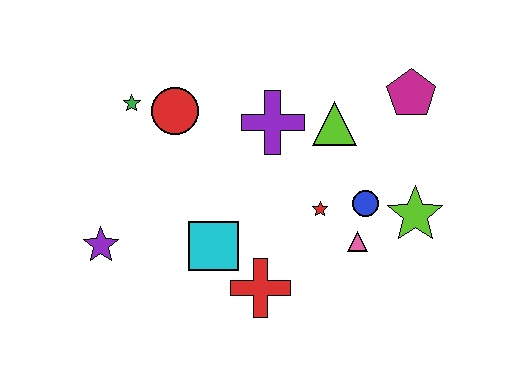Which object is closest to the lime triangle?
The purple cross is closest to the lime triangle.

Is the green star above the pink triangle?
Yes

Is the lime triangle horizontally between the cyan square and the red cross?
No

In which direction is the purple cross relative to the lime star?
The purple cross is to the left of the lime star.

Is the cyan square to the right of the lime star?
No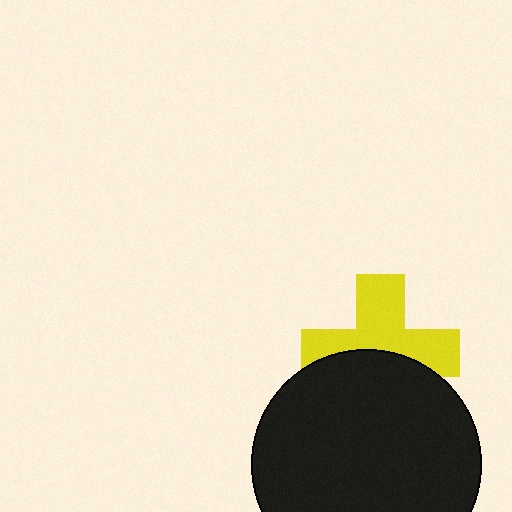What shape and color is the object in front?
The object in front is a black circle.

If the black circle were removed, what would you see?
You would see the complete yellow cross.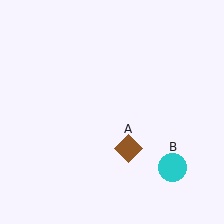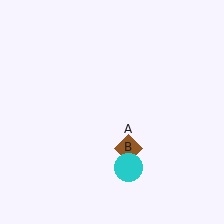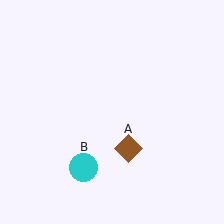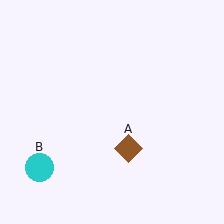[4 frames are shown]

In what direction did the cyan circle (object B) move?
The cyan circle (object B) moved left.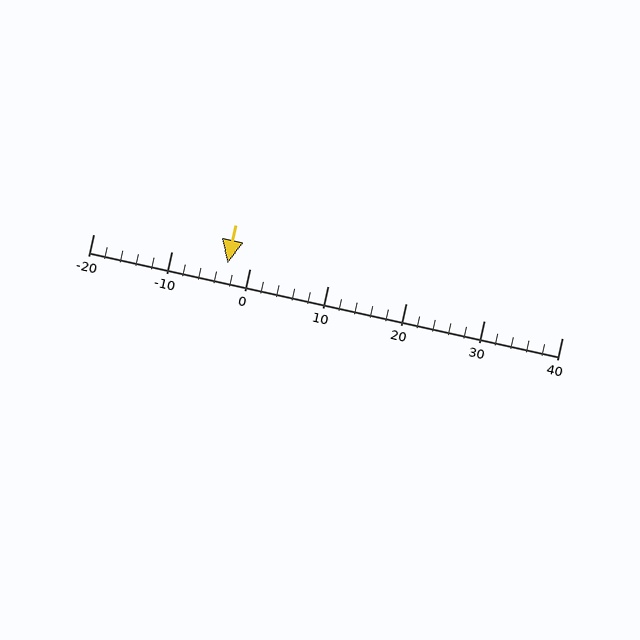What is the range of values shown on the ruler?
The ruler shows values from -20 to 40.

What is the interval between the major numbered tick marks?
The major tick marks are spaced 10 units apart.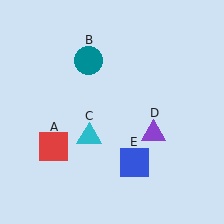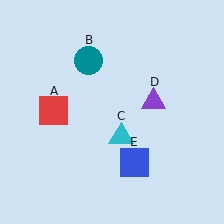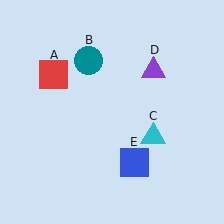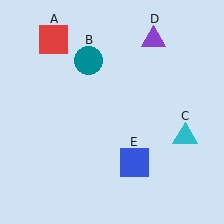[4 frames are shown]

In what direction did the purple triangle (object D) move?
The purple triangle (object D) moved up.